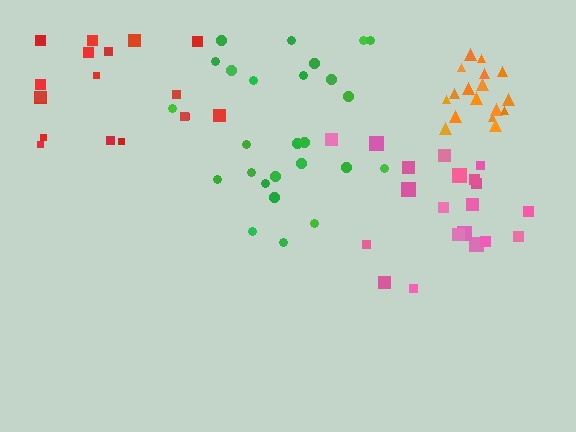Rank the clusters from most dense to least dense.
orange, pink, green, red.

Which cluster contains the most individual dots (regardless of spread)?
Green (26).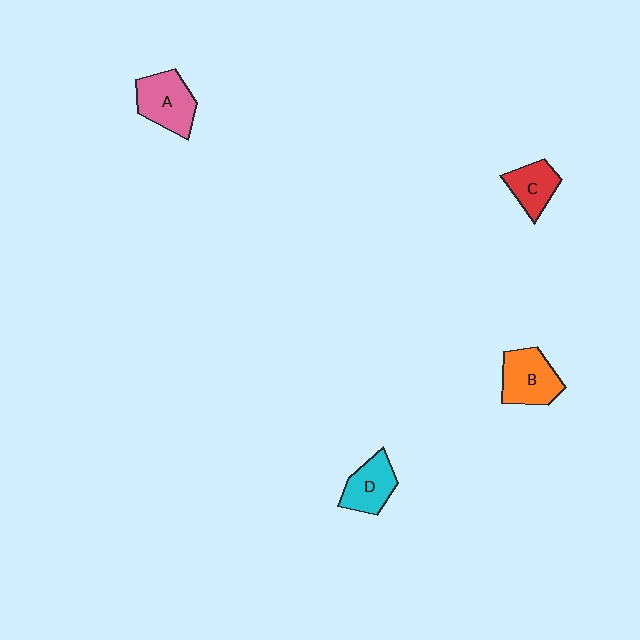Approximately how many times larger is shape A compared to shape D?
Approximately 1.2 times.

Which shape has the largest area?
Shape A (pink).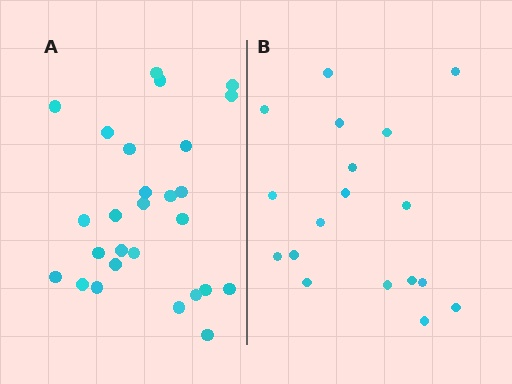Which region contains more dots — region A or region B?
Region A (the left region) has more dots.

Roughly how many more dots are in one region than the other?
Region A has roughly 8 or so more dots than region B.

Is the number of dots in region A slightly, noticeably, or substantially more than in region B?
Region A has substantially more. The ratio is roughly 1.5 to 1.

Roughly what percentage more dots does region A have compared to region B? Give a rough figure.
About 50% more.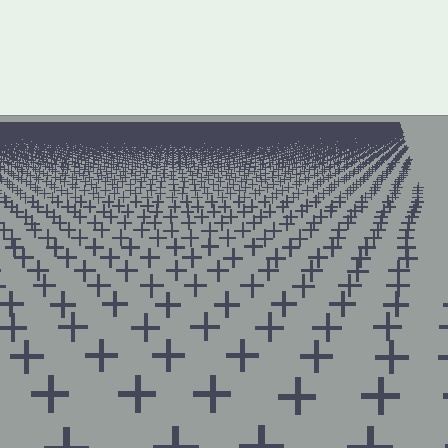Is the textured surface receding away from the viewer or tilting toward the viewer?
The surface is receding away from the viewer. Texture elements get smaller and denser toward the top.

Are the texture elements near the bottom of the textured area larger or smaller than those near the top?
Larger. Near the bottom, elements are closer to the viewer and appear at a bigger on-screen size.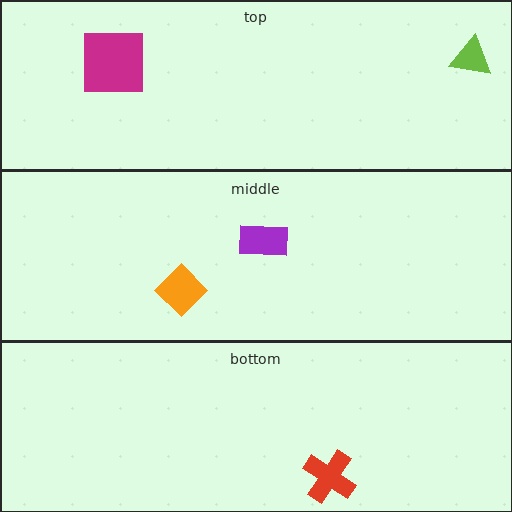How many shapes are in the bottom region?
1.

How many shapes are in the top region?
2.